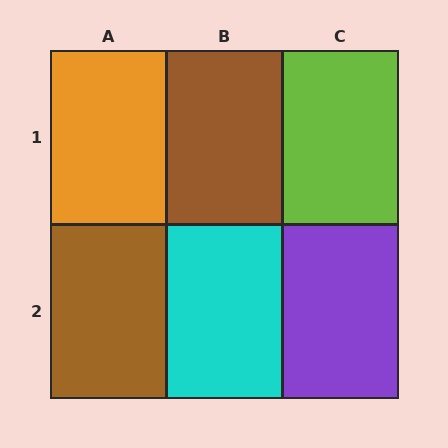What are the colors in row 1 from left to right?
Orange, brown, lime.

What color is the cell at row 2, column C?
Purple.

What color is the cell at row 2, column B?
Cyan.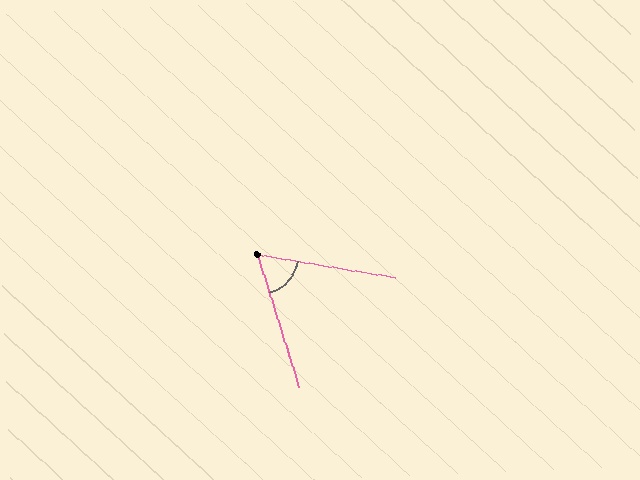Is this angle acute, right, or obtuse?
It is acute.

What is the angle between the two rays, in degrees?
Approximately 63 degrees.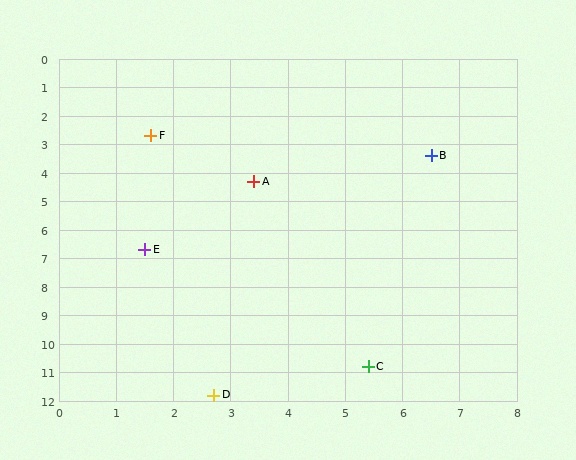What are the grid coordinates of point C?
Point C is at approximately (5.4, 10.8).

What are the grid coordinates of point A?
Point A is at approximately (3.4, 4.3).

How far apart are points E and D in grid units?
Points E and D are about 5.2 grid units apart.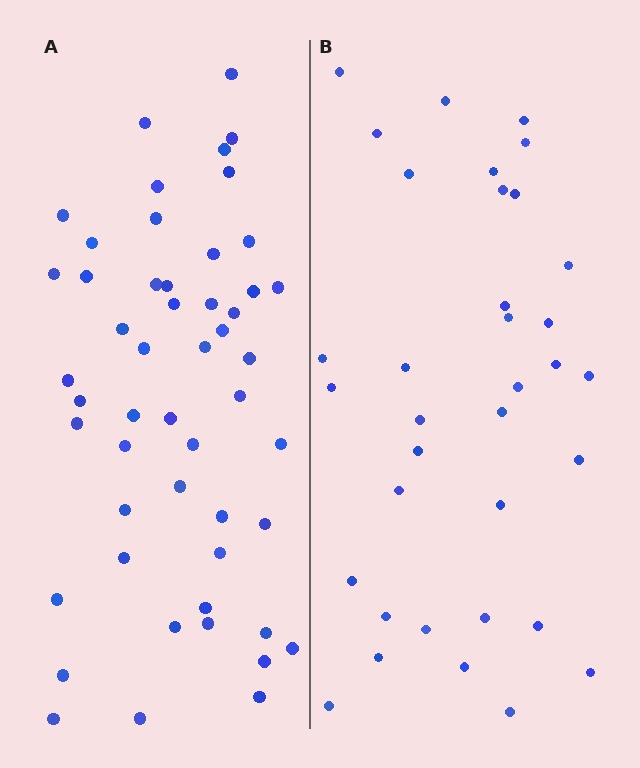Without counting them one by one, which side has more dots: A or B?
Region A (the left region) has more dots.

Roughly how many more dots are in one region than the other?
Region A has approximately 15 more dots than region B.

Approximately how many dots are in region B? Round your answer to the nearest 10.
About 40 dots. (The exact count is 35, which rounds to 40.)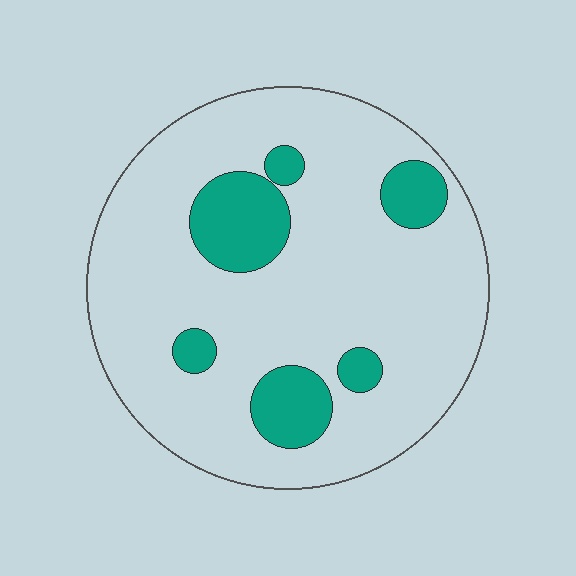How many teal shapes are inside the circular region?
6.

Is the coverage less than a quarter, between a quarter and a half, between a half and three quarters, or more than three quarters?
Less than a quarter.